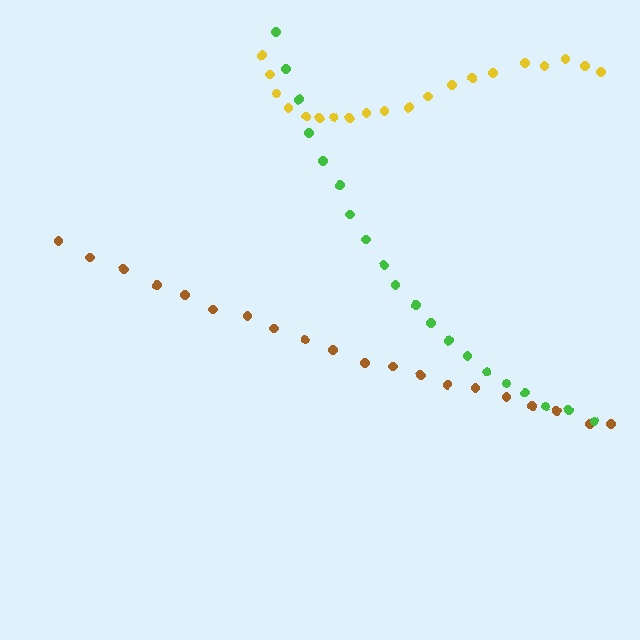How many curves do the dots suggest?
There are 3 distinct paths.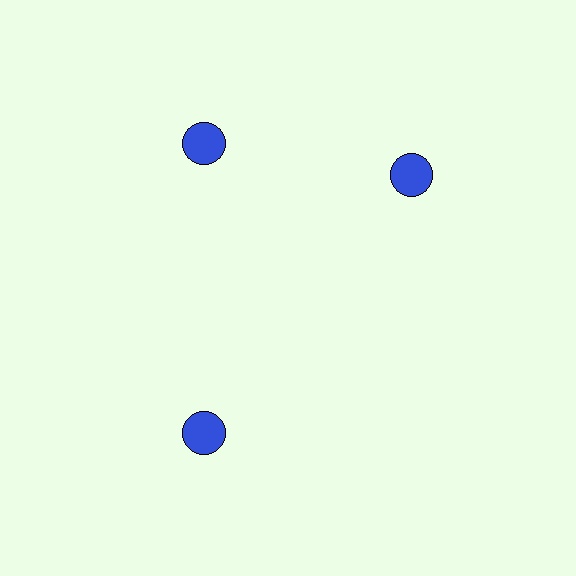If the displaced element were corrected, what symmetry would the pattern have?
It would have 3-fold rotational symmetry — the pattern would map onto itself every 120 degrees.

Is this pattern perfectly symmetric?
No. The 3 blue circles are arranged in a ring, but one element near the 3 o'clock position is rotated out of alignment along the ring, breaking the 3-fold rotational symmetry.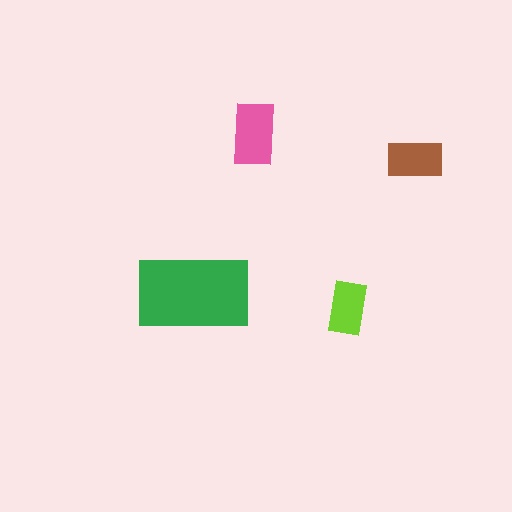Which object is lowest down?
The lime rectangle is bottommost.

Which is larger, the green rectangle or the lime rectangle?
The green one.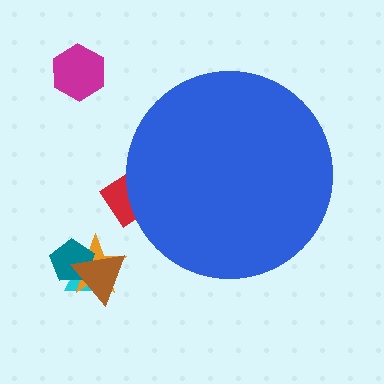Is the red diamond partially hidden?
Yes, the red diamond is partially hidden behind the blue circle.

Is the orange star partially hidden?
No, the orange star is fully visible.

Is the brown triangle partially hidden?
No, the brown triangle is fully visible.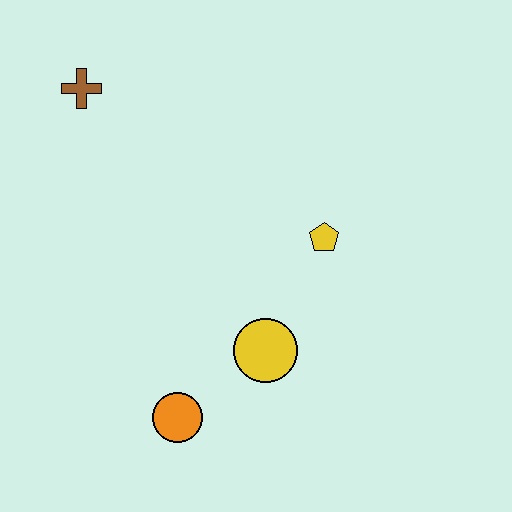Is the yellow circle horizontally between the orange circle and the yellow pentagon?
Yes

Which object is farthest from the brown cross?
The orange circle is farthest from the brown cross.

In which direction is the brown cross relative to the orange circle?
The brown cross is above the orange circle.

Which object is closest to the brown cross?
The yellow pentagon is closest to the brown cross.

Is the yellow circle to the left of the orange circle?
No